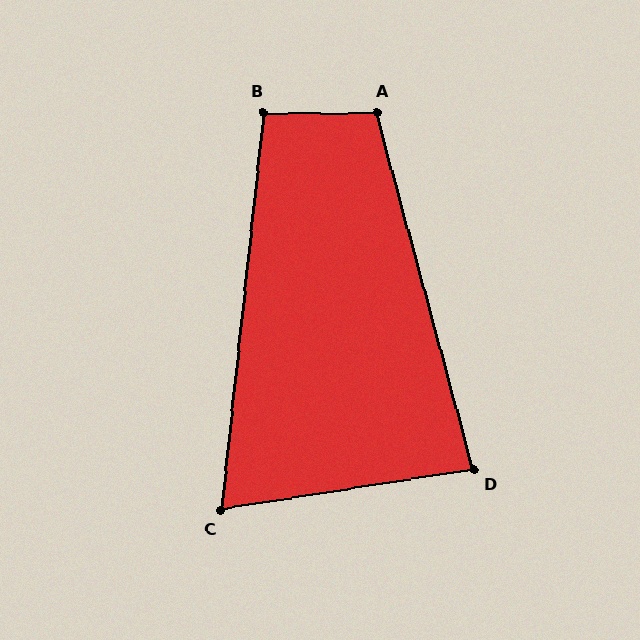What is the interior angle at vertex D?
Approximately 84 degrees (acute).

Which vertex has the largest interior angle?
A, at approximately 105 degrees.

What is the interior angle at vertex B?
Approximately 96 degrees (obtuse).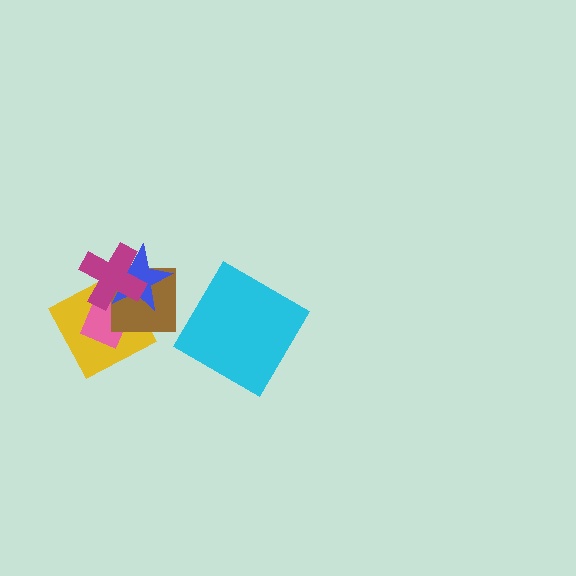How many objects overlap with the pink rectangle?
4 objects overlap with the pink rectangle.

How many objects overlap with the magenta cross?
4 objects overlap with the magenta cross.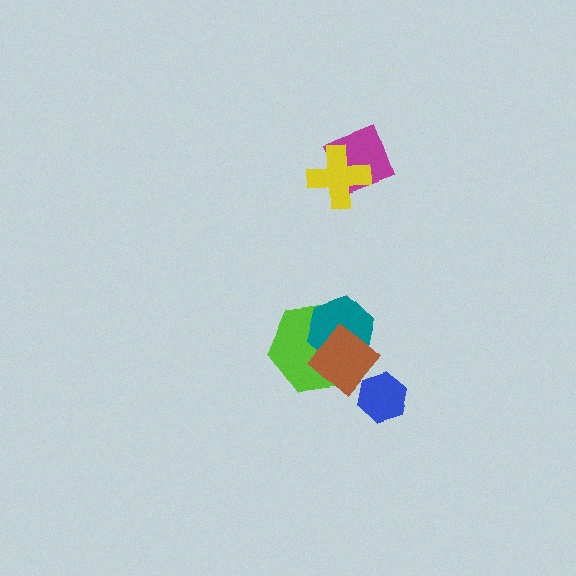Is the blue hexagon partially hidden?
No, no other shape covers it.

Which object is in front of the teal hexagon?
The brown diamond is in front of the teal hexagon.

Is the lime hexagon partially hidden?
Yes, it is partially covered by another shape.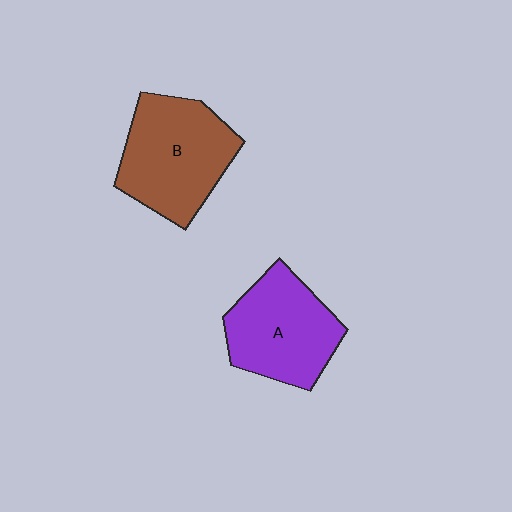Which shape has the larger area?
Shape B (brown).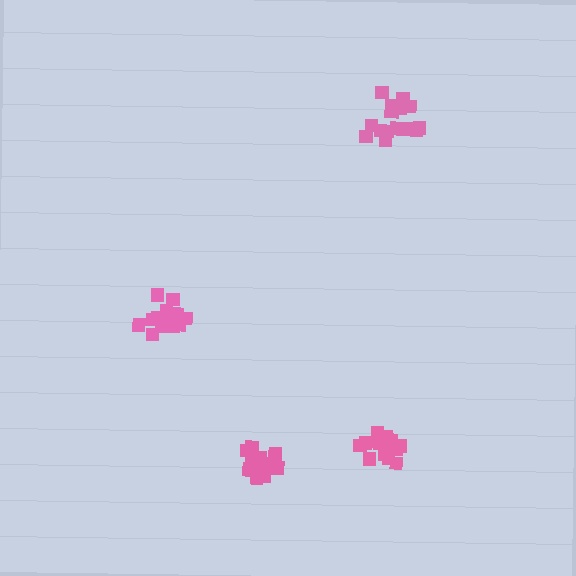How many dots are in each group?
Group 1: 18 dots, Group 2: 15 dots, Group 3: 16 dots, Group 4: 18 dots (67 total).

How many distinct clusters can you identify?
There are 4 distinct clusters.